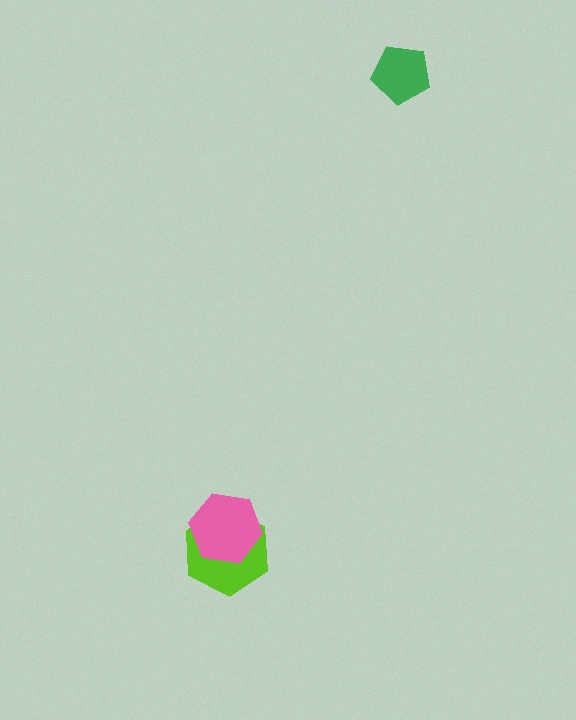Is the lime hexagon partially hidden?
Yes, it is partially covered by another shape.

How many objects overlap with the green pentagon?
0 objects overlap with the green pentagon.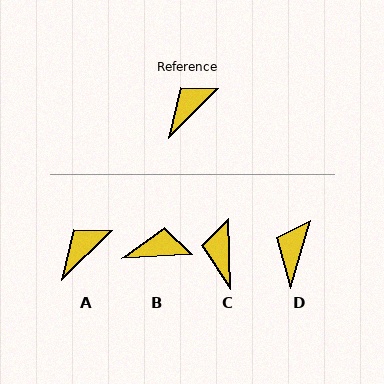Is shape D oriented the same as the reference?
No, it is off by about 29 degrees.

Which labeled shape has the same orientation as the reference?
A.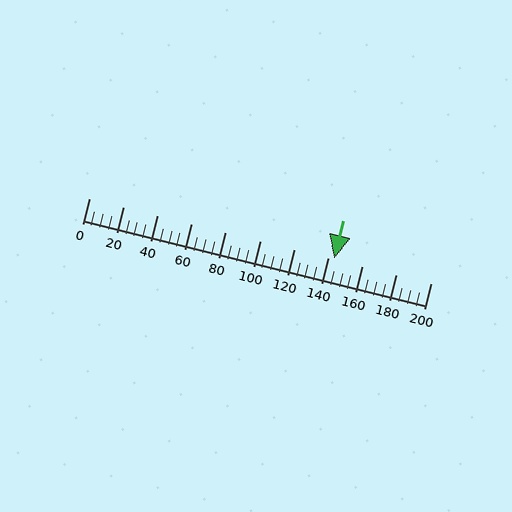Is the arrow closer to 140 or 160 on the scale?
The arrow is closer to 140.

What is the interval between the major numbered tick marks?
The major tick marks are spaced 20 units apart.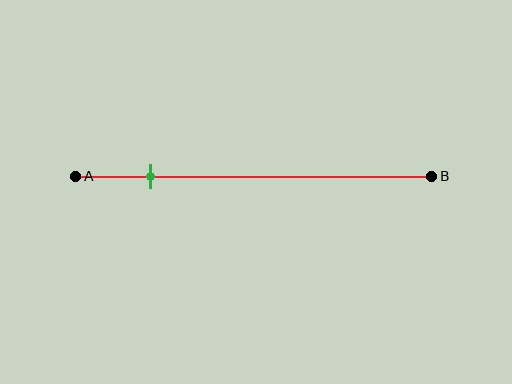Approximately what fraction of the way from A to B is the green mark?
The green mark is approximately 20% of the way from A to B.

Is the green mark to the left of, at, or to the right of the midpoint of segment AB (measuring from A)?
The green mark is to the left of the midpoint of segment AB.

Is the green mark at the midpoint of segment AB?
No, the mark is at about 20% from A, not at the 50% midpoint.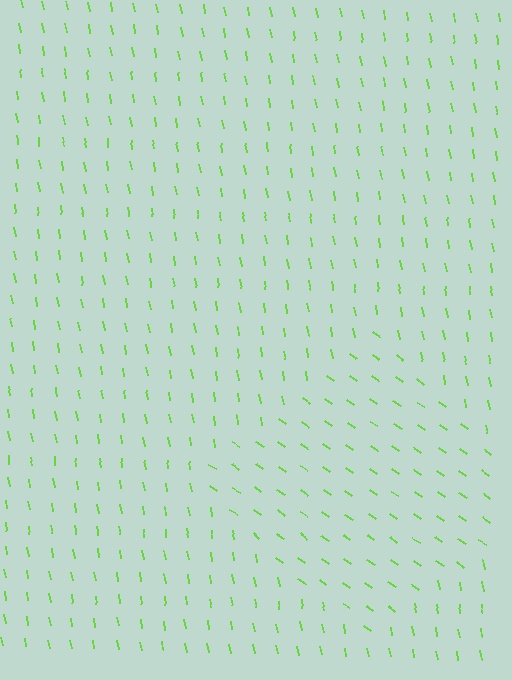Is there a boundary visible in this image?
Yes, there is a texture boundary formed by a change in line orientation.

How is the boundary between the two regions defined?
The boundary is defined purely by a change in line orientation (approximately 45 degrees difference). All lines are the same color and thickness.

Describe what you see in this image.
The image is filled with small lime line segments. A diamond region in the image has lines oriented differently from the surrounding lines, creating a visible texture boundary.